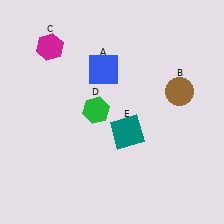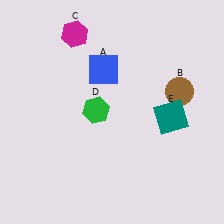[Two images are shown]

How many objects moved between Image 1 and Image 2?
2 objects moved between the two images.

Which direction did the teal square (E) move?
The teal square (E) moved right.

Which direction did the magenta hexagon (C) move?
The magenta hexagon (C) moved right.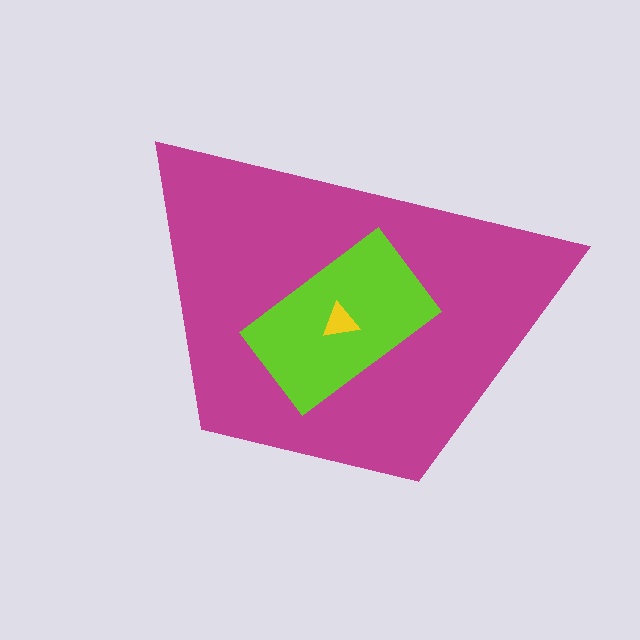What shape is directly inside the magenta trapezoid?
The lime rectangle.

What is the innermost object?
The yellow triangle.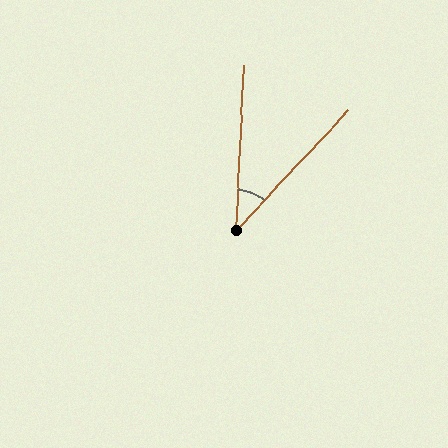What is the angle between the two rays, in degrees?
Approximately 40 degrees.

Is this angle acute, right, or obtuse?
It is acute.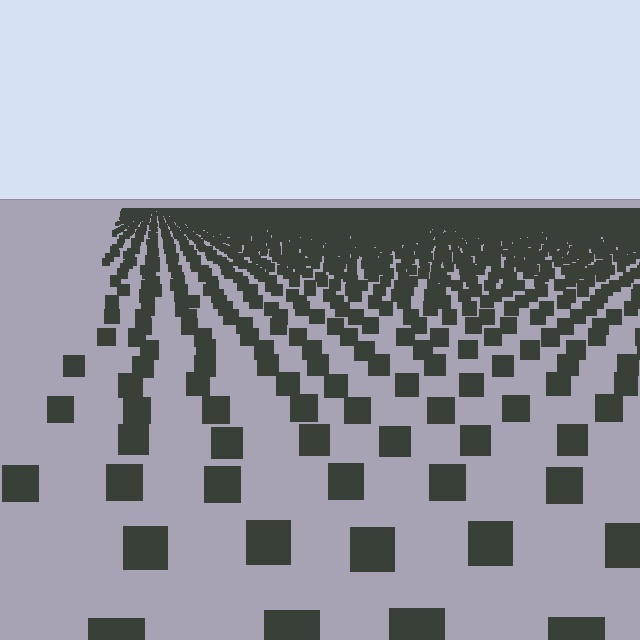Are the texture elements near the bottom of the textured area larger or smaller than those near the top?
Larger. Near the bottom, elements are closer to the viewer and appear at a bigger on-screen size.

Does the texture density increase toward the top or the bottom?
Density increases toward the top.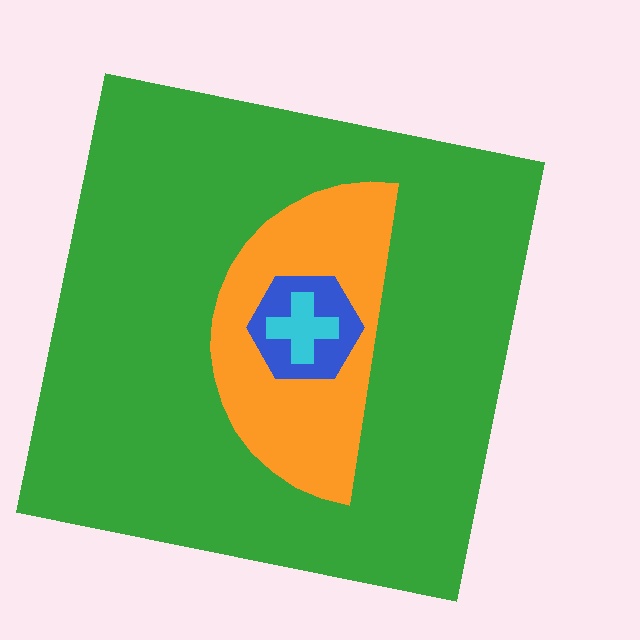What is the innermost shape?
The cyan cross.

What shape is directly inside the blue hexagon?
The cyan cross.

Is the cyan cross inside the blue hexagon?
Yes.